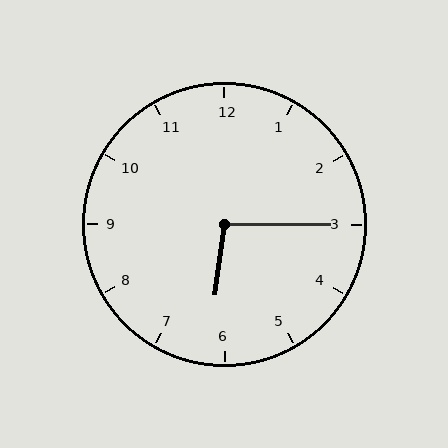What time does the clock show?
6:15.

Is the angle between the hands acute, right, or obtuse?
It is obtuse.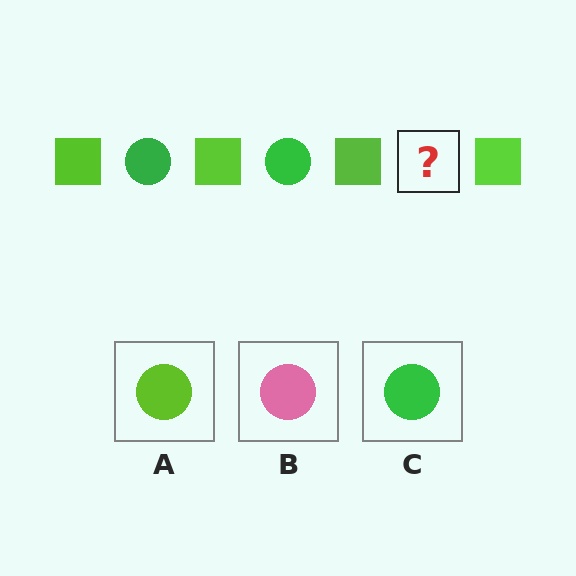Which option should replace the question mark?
Option C.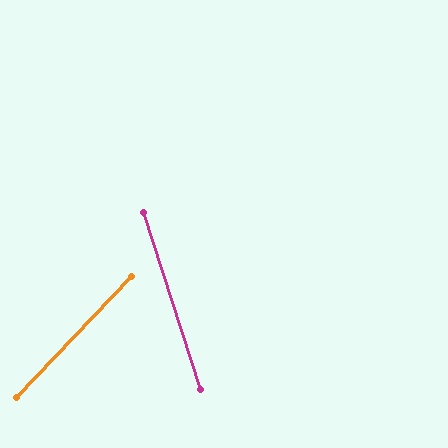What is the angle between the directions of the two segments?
Approximately 61 degrees.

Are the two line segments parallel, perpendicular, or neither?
Neither parallel nor perpendicular — they differ by about 61°.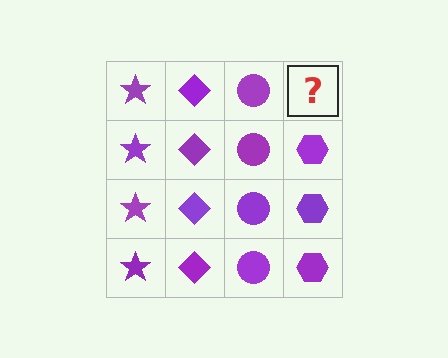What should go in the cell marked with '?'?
The missing cell should contain a purple hexagon.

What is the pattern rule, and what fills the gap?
The rule is that each column has a consistent shape. The gap should be filled with a purple hexagon.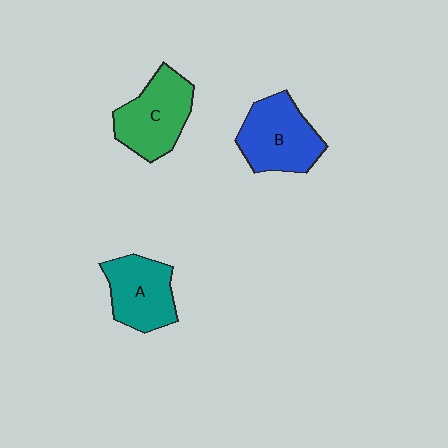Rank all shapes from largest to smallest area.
From largest to smallest: B (blue), C (green), A (teal).